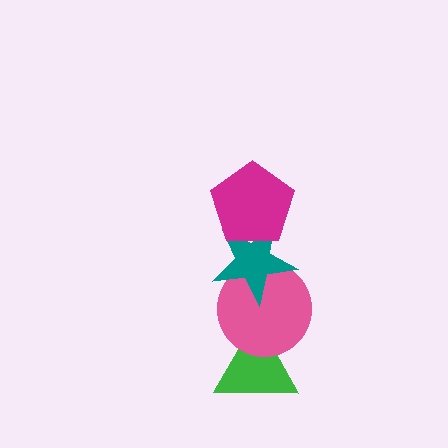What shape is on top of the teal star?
The magenta pentagon is on top of the teal star.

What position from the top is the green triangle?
The green triangle is 4th from the top.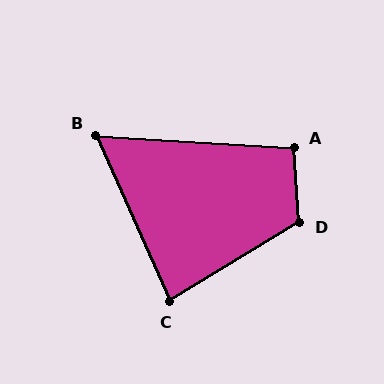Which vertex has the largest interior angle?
D, at approximately 118 degrees.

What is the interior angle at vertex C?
Approximately 82 degrees (acute).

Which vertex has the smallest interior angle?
B, at approximately 62 degrees.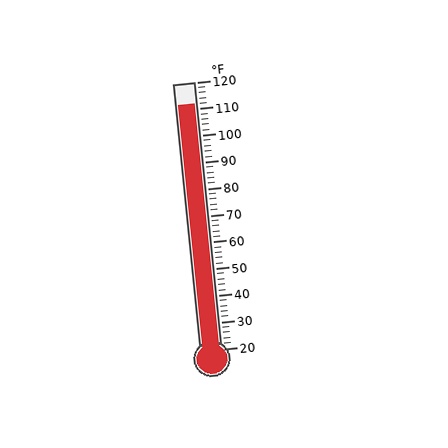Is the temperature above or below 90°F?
The temperature is above 90°F.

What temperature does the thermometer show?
The thermometer shows approximately 112°F.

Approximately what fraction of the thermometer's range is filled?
The thermometer is filled to approximately 90% of its range.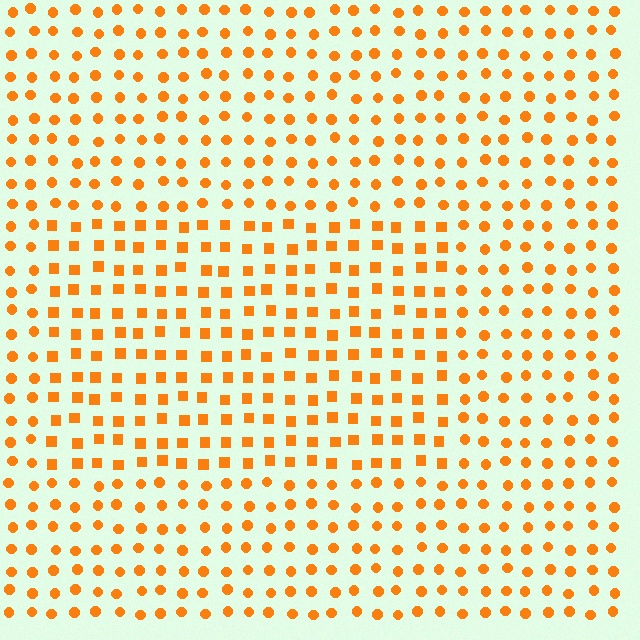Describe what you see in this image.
The image is filled with small orange elements arranged in a uniform grid. A rectangle-shaped region contains squares, while the surrounding area contains circles. The boundary is defined purely by the change in element shape.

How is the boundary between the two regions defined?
The boundary is defined by a change in element shape: squares inside vs. circles outside. All elements share the same color and spacing.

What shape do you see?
I see a rectangle.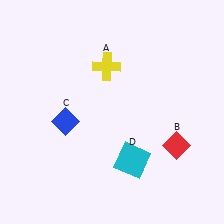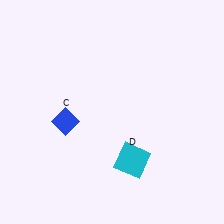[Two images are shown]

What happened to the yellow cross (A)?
The yellow cross (A) was removed in Image 2. It was in the top-left area of Image 1.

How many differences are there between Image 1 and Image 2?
There are 2 differences between the two images.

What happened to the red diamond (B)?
The red diamond (B) was removed in Image 2. It was in the bottom-right area of Image 1.